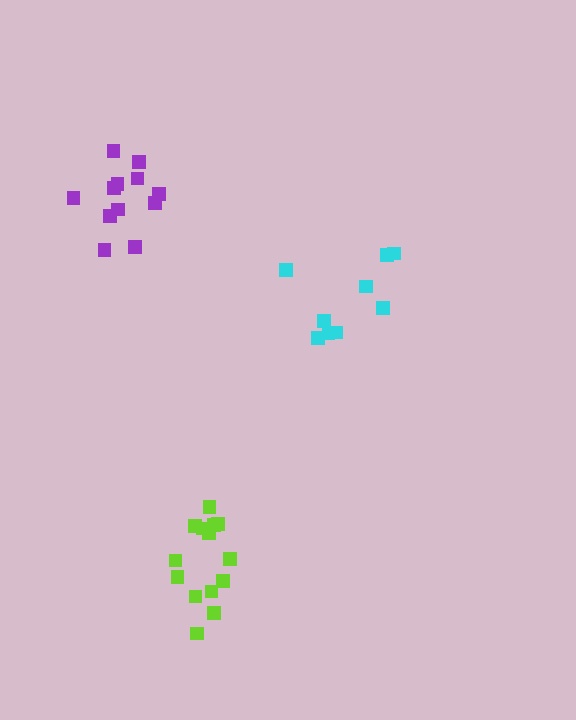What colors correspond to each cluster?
The clusters are colored: purple, lime, cyan.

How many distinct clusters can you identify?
There are 3 distinct clusters.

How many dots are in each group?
Group 1: 12 dots, Group 2: 15 dots, Group 3: 9 dots (36 total).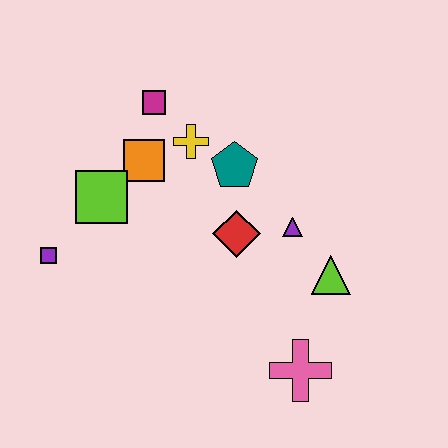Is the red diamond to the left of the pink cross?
Yes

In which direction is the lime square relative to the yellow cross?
The lime square is to the left of the yellow cross.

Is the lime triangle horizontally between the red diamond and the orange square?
No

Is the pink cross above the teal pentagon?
No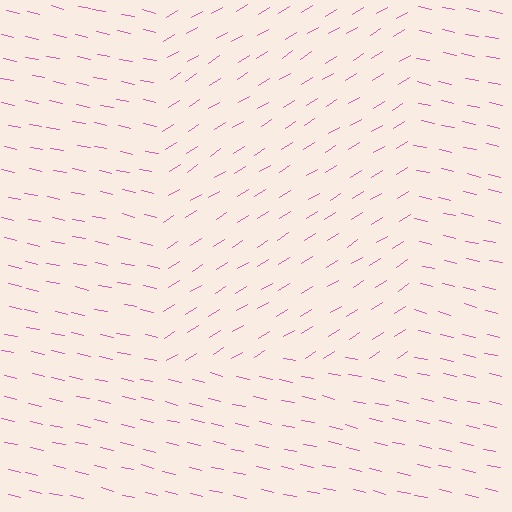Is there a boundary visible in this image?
Yes, there is a texture boundary formed by a change in line orientation.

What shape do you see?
I see a rectangle.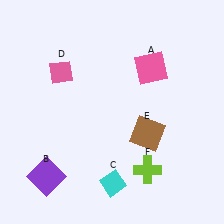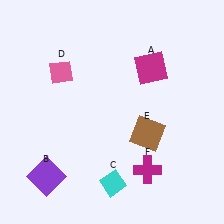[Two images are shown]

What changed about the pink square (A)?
In Image 1, A is pink. In Image 2, it changed to magenta.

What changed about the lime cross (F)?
In Image 1, F is lime. In Image 2, it changed to magenta.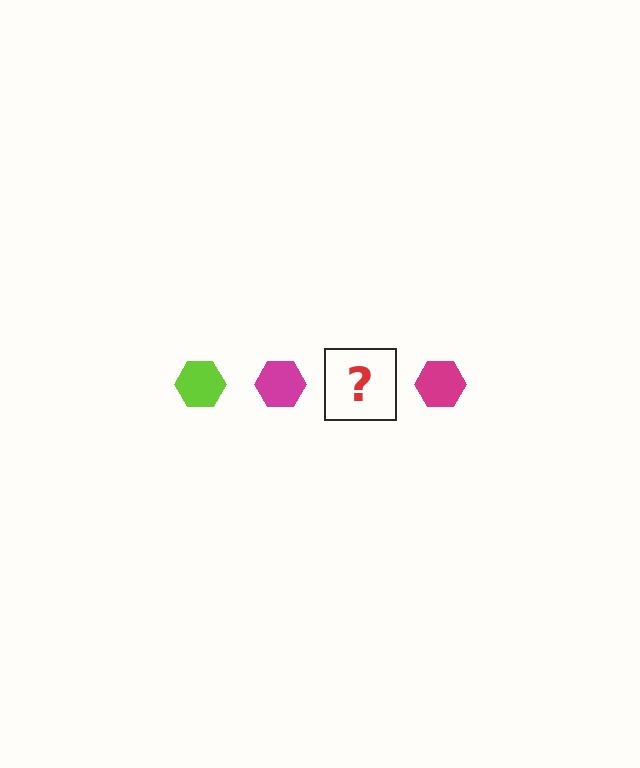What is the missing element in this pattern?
The missing element is a lime hexagon.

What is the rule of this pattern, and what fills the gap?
The rule is that the pattern cycles through lime, magenta hexagons. The gap should be filled with a lime hexagon.